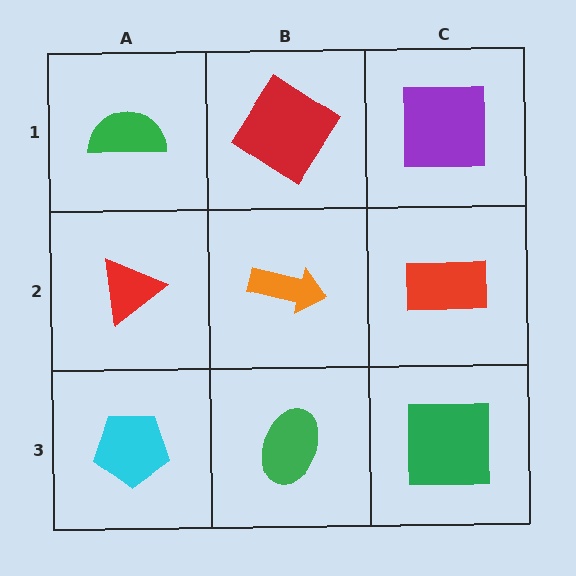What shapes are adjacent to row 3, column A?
A red triangle (row 2, column A), a green ellipse (row 3, column B).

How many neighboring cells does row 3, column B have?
3.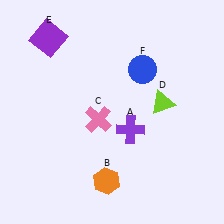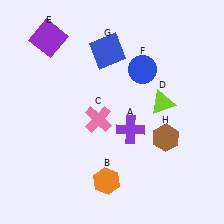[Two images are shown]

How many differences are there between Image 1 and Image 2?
There are 2 differences between the two images.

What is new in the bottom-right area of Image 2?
A brown hexagon (H) was added in the bottom-right area of Image 2.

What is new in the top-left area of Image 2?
A blue square (G) was added in the top-left area of Image 2.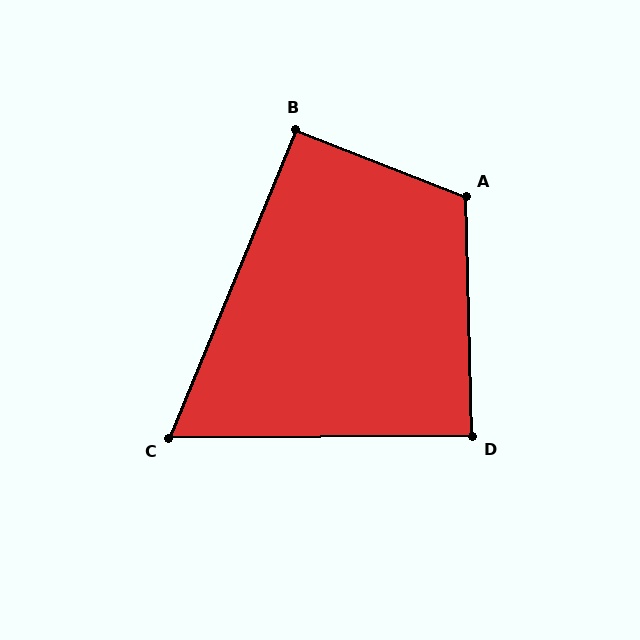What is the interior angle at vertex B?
Approximately 91 degrees (approximately right).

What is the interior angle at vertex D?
Approximately 89 degrees (approximately right).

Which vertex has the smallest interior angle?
C, at approximately 67 degrees.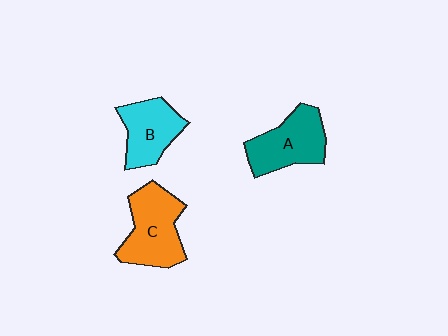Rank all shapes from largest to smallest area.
From largest to smallest: C (orange), A (teal), B (cyan).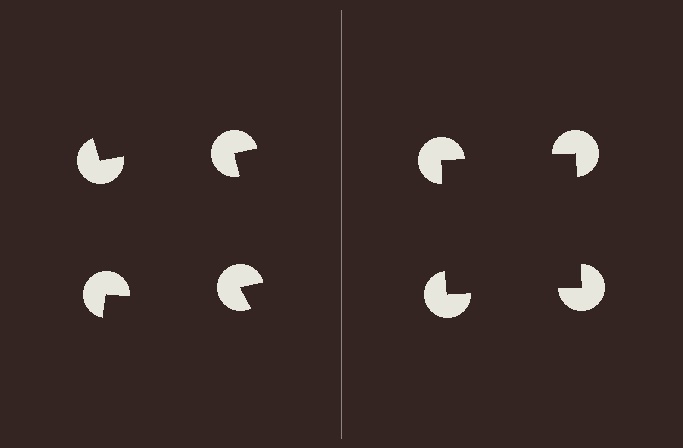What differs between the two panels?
The pac-man discs are positioned identically on both sides; only the wedge orientations differ. On the right they align to a square; on the left they are misaligned.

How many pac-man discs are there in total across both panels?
8 — 4 on each side.